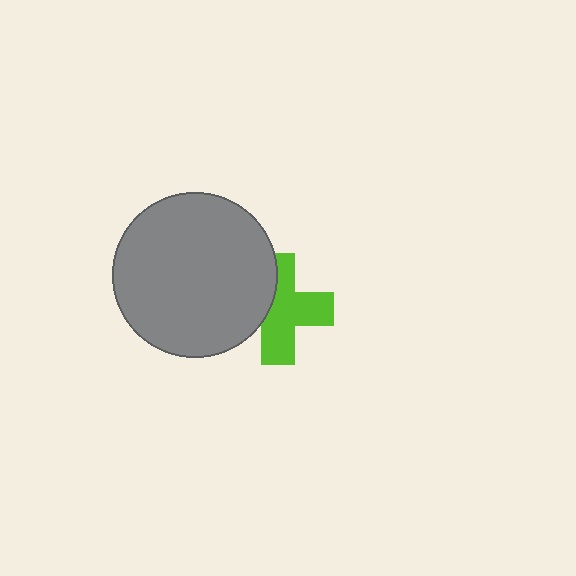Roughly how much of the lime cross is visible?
Most of it is visible (roughly 65%).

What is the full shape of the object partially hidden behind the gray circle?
The partially hidden object is a lime cross.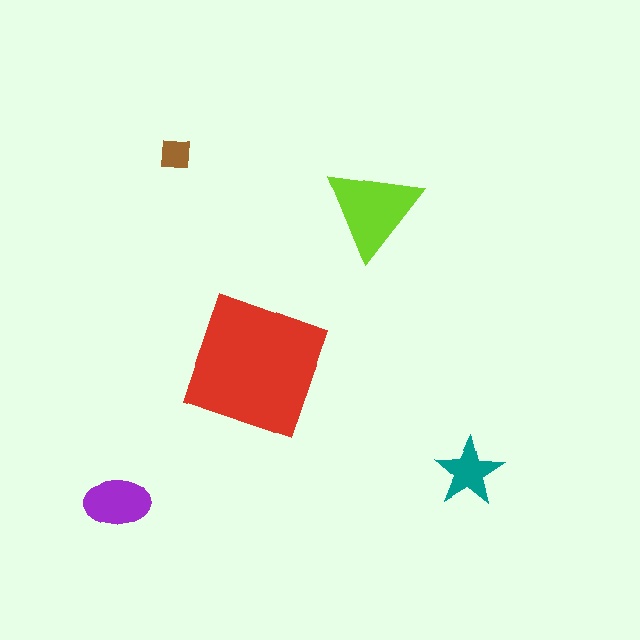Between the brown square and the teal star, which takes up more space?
The teal star.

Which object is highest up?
The brown square is topmost.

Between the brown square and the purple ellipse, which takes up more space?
The purple ellipse.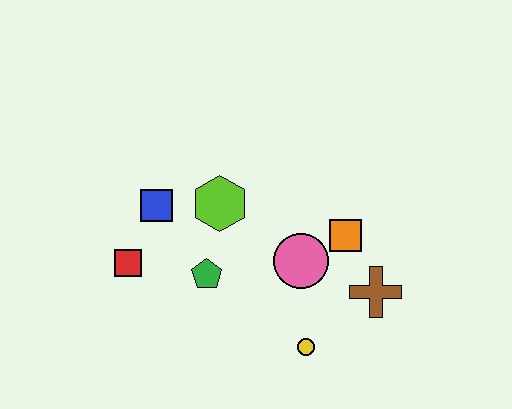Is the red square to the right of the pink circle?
No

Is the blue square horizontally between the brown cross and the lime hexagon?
No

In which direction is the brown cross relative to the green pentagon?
The brown cross is to the right of the green pentagon.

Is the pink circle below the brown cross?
No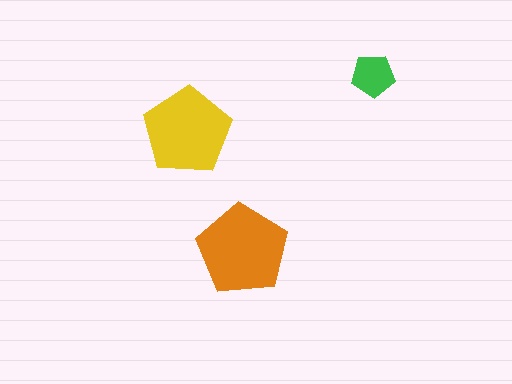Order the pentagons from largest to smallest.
the orange one, the yellow one, the green one.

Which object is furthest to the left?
The yellow pentagon is leftmost.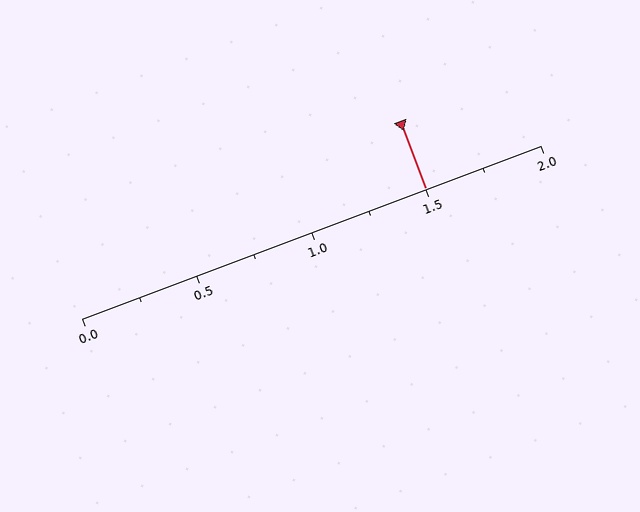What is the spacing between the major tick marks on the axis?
The major ticks are spaced 0.5 apart.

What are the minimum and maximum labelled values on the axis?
The axis runs from 0.0 to 2.0.